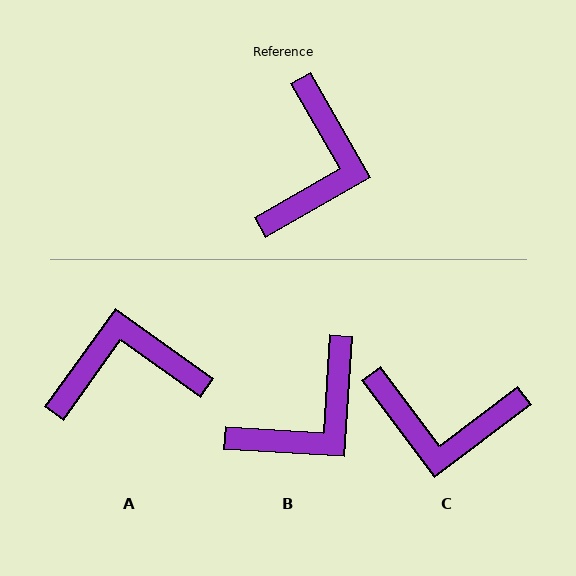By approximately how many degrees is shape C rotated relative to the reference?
Approximately 83 degrees clockwise.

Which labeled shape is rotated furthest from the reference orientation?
A, about 115 degrees away.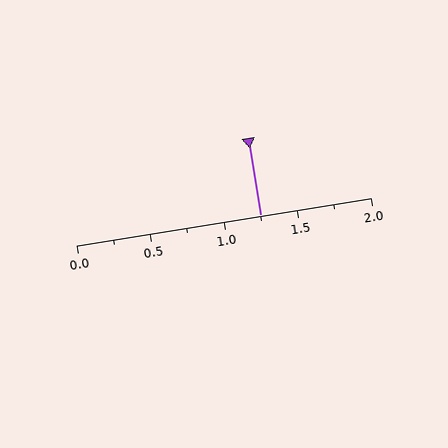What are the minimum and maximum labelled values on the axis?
The axis runs from 0.0 to 2.0.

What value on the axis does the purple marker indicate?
The marker indicates approximately 1.25.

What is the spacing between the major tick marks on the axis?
The major ticks are spaced 0.5 apart.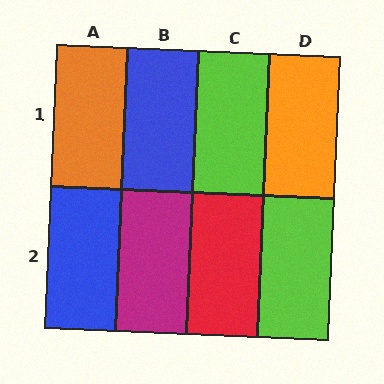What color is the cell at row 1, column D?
Orange.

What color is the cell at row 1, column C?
Lime.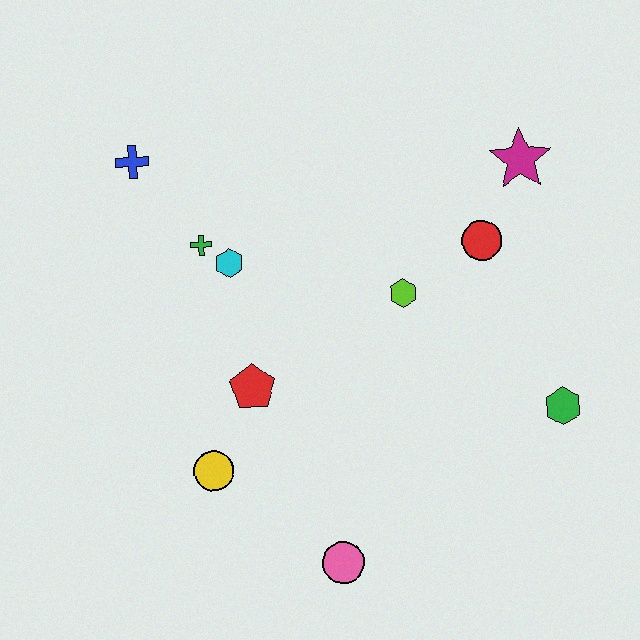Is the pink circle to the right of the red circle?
No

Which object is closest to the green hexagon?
The red circle is closest to the green hexagon.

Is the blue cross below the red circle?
No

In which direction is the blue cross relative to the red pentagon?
The blue cross is above the red pentagon.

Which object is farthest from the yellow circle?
The magenta star is farthest from the yellow circle.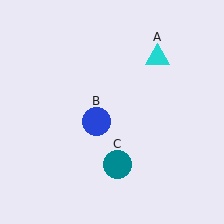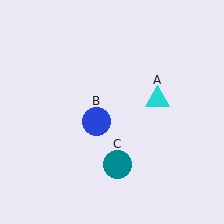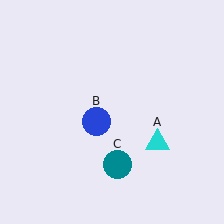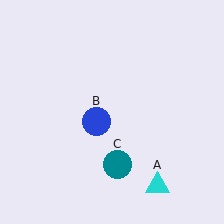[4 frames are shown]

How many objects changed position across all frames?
1 object changed position: cyan triangle (object A).